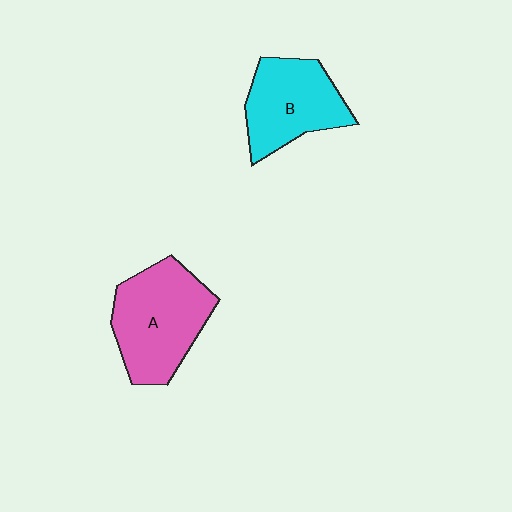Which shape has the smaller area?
Shape B (cyan).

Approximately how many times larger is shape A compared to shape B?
Approximately 1.2 times.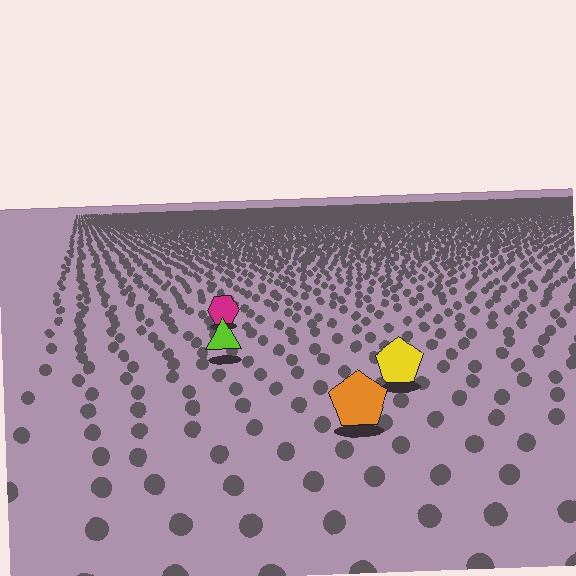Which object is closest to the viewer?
The orange pentagon is closest. The texture marks near it are larger and more spread out.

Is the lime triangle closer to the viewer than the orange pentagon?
No. The orange pentagon is closer — you can tell from the texture gradient: the ground texture is coarser near it.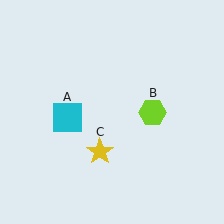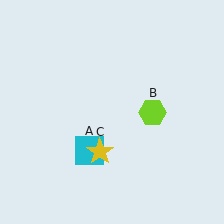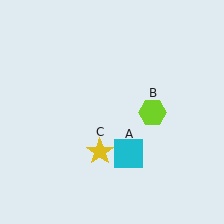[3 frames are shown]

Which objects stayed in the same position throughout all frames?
Lime hexagon (object B) and yellow star (object C) remained stationary.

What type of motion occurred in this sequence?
The cyan square (object A) rotated counterclockwise around the center of the scene.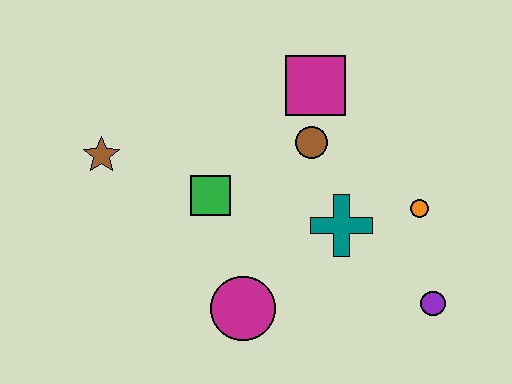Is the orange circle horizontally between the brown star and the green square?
No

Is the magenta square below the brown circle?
No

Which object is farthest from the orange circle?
The brown star is farthest from the orange circle.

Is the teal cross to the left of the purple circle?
Yes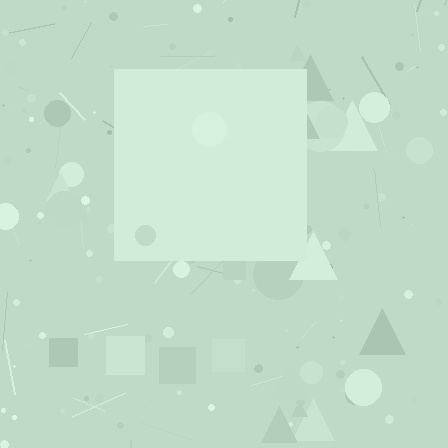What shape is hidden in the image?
A square is hidden in the image.